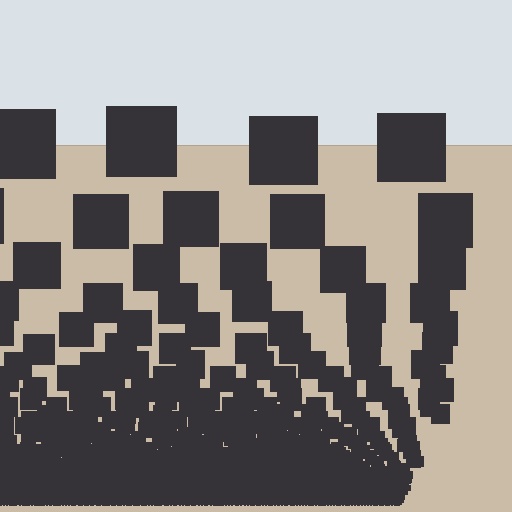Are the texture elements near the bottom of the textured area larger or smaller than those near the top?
Smaller. The gradient is inverted — elements near the bottom are smaller and denser.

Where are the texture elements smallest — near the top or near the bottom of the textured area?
Near the bottom.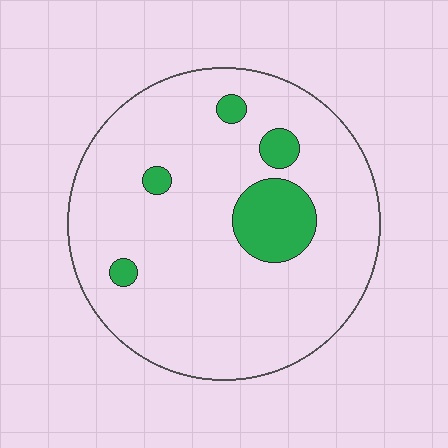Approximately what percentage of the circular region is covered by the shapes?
Approximately 10%.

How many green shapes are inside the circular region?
5.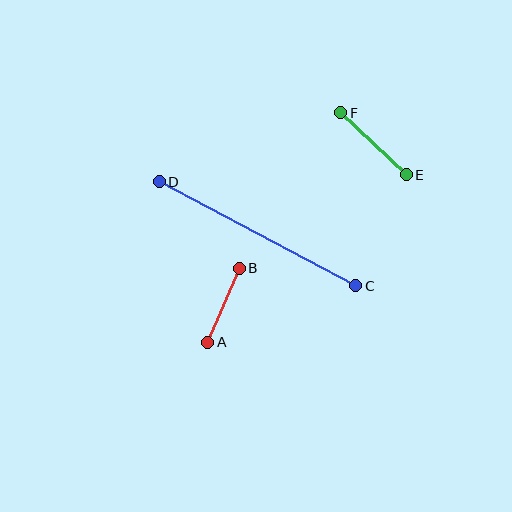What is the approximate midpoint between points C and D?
The midpoint is at approximately (257, 234) pixels.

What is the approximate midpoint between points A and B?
The midpoint is at approximately (224, 305) pixels.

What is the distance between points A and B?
The distance is approximately 80 pixels.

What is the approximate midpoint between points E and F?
The midpoint is at approximately (374, 144) pixels.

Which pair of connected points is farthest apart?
Points C and D are farthest apart.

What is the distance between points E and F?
The distance is approximately 91 pixels.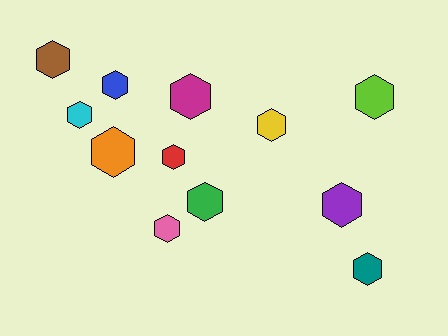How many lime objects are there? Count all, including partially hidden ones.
There is 1 lime object.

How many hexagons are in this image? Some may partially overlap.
There are 12 hexagons.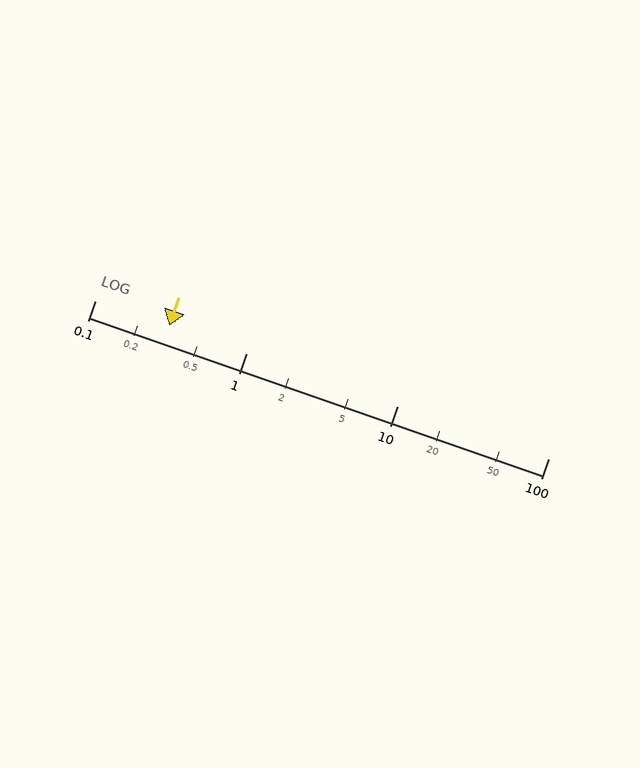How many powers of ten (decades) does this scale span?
The scale spans 3 decades, from 0.1 to 100.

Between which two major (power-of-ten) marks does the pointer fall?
The pointer is between 0.1 and 1.